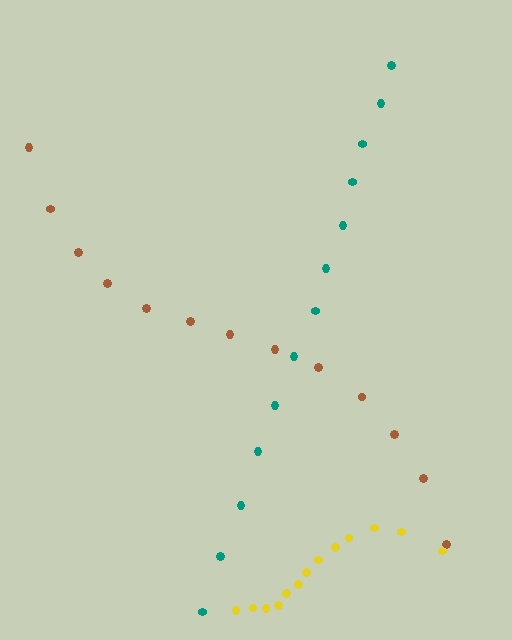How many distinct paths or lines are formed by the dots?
There are 3 distinct paths.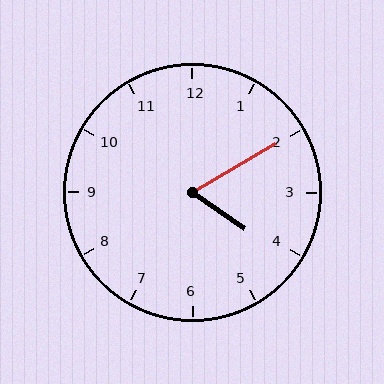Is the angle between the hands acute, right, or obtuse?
It is acute.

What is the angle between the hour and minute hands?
Approximately 65 degrees.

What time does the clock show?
4:10.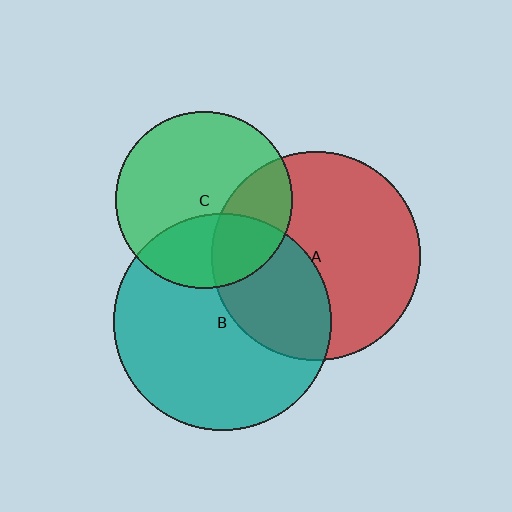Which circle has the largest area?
Circle B (teal).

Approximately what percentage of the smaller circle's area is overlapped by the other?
Approximately 30%.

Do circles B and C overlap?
Yes.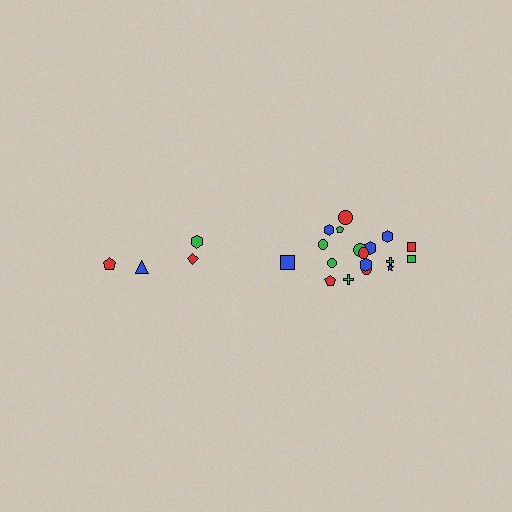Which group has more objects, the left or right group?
The right group.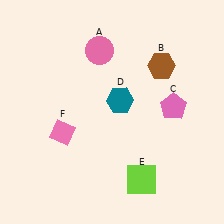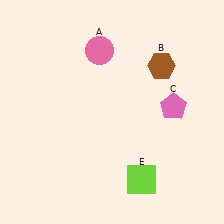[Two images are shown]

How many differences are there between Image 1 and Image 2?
There are 2 differences between the two images.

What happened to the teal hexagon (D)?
The teal hexagon (D) was removed in Image 2. It was in the top-right area of Image 1.